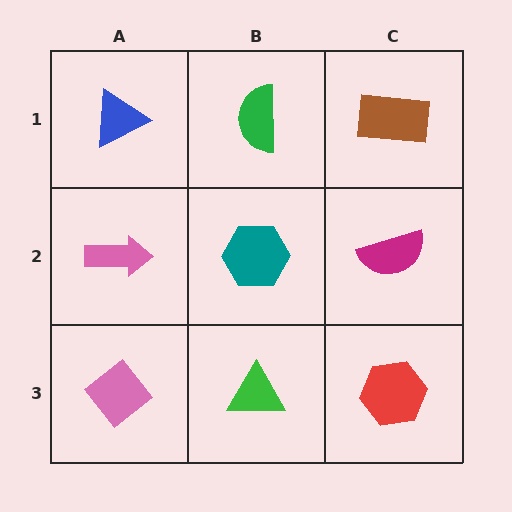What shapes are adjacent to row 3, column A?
A pink arrow (row 2, column A), a green triangle (row 3, column B).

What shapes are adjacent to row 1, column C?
A magenta semicircle (row 2, column C), a green semicircle (row 1, column B).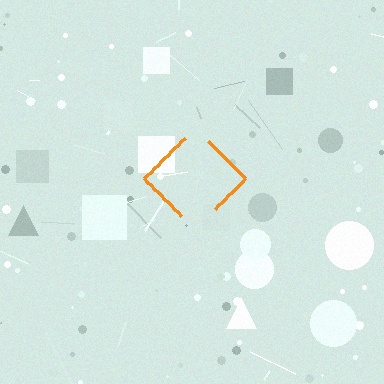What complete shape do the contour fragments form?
The contour fragments form a diamond.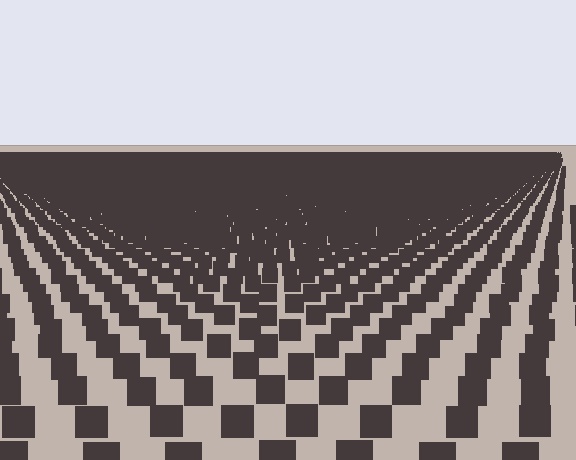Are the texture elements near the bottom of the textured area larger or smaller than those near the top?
Larger. Near the bottom, elements are closer to the viewer and appear at a bigger on-screen size.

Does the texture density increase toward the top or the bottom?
Density increases toward the top.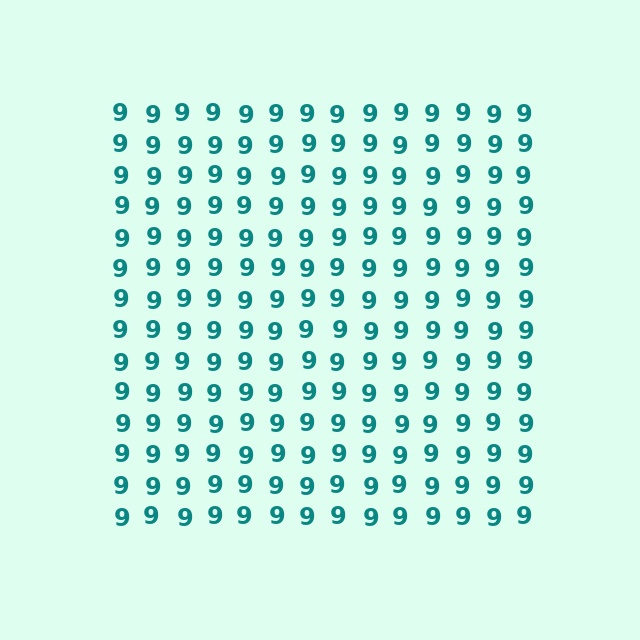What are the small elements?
The small elements are digit 9's.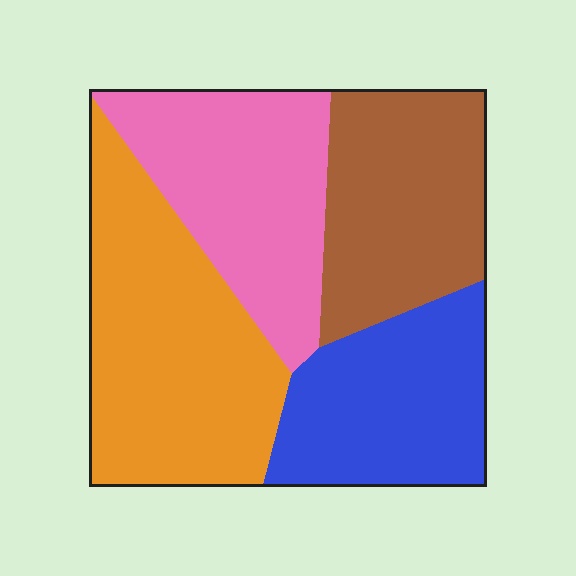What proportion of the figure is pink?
Pink covers 24% of the figure.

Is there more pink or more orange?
Orange.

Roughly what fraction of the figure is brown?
Brown takes up about one quarter (1/4) of the figure.